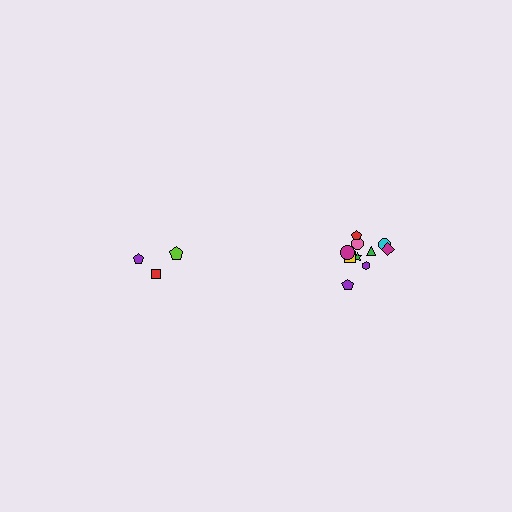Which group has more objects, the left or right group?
The right group.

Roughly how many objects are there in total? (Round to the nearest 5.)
Roughly 15 objects in total.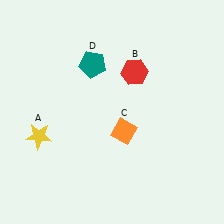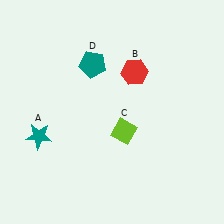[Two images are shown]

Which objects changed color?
A changed from yellow to teal. C changed from orange to lime.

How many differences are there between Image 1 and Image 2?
There are 2 differences between the two images.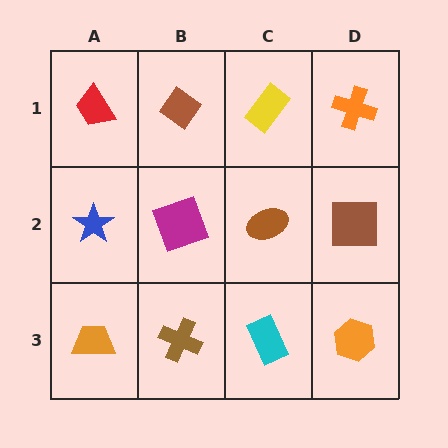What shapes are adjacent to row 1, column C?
A brown ellipse (row 2, column C), a brown diamond (row 1, column B), an orange cross (row 1, column D).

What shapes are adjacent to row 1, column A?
A blue star (row 2, column A), a brown diamond (row 1, column B).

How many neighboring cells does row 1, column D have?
2.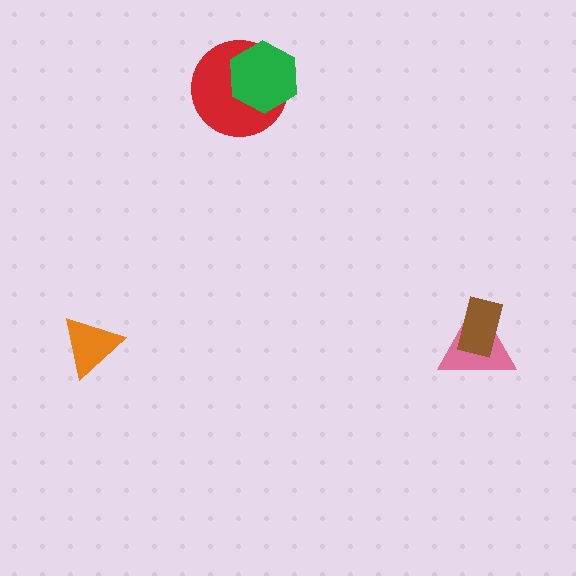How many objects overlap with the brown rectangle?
1 object overlaps with the brown rectangle.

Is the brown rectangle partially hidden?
No, no other shape covers it.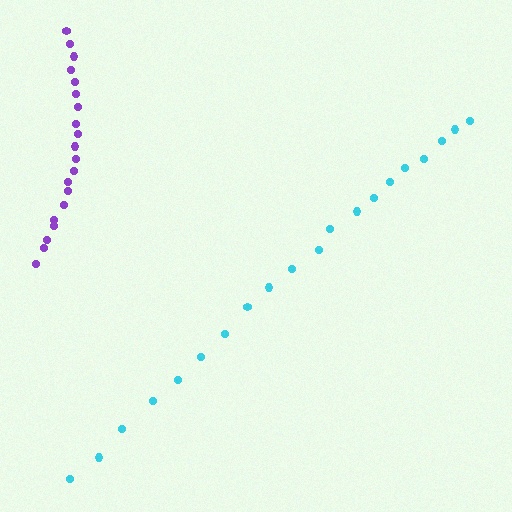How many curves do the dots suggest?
There are 2 distinct paths.